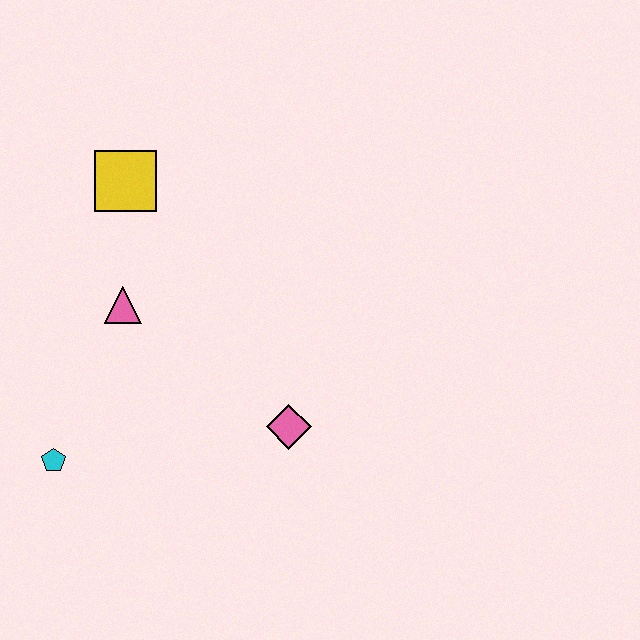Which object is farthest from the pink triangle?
The pink diamond is farthest from the pink triangle.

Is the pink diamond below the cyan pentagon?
No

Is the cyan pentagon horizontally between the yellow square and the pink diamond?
No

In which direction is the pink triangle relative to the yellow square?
The pink triangle is below the yellow square.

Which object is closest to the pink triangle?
The yellow square is closest to the pink triangle.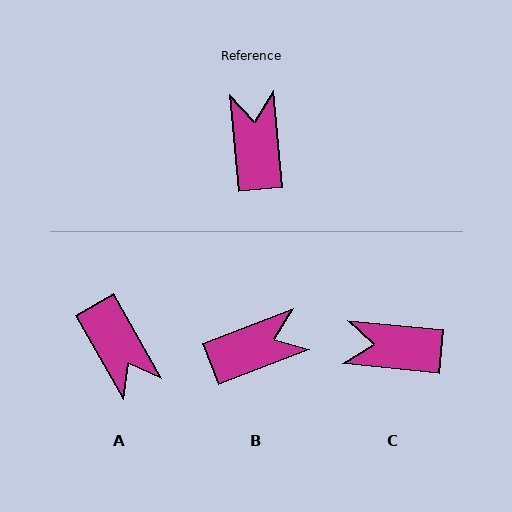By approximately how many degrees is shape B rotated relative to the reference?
Approximately 74 degrees clockwise.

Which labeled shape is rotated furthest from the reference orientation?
A, about 156 degrees away.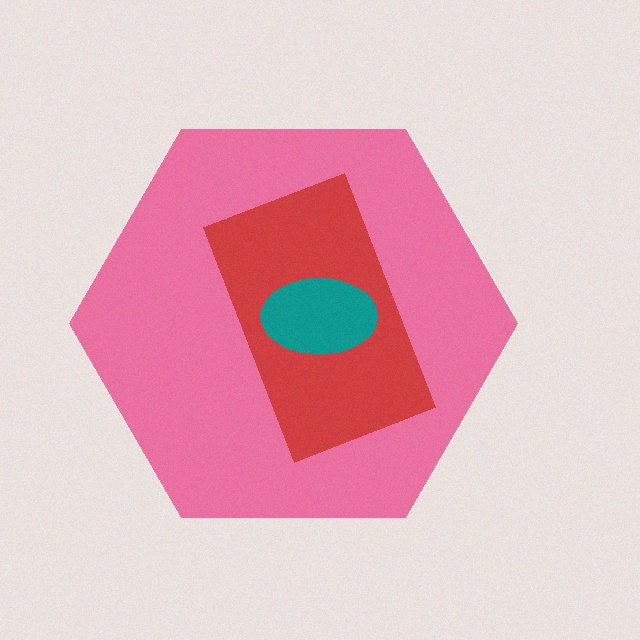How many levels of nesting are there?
3.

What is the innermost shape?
The teal ellipse.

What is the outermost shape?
The pink hexagon.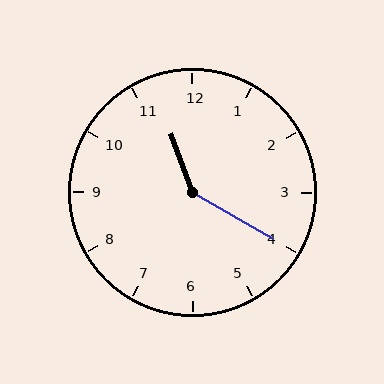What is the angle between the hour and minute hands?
Approximately 140 degrees.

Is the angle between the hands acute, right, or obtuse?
It is obtuse.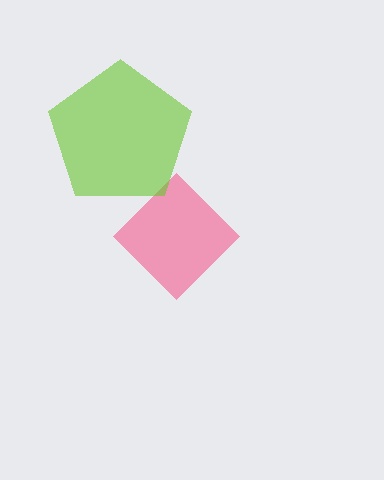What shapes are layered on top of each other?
The layered shapes are: a pink diamond, a lime pentagon.